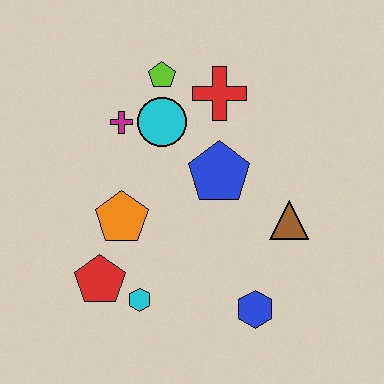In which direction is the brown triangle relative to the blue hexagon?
The brown triangle is above the blue hexagon.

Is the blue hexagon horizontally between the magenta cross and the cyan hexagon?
No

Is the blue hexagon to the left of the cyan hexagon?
No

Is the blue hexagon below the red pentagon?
Yes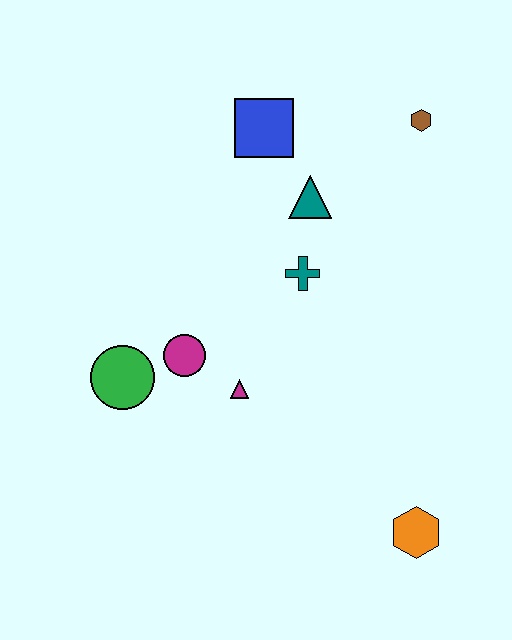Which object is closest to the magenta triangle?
The magenta circle is closest to the magenta triangle.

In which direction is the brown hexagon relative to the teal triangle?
The brown hexagon is to the right of the teal triangle.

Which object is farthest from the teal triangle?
The orange hexagon is farthest from the teal triangle.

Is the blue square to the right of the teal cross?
No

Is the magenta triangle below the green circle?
Yes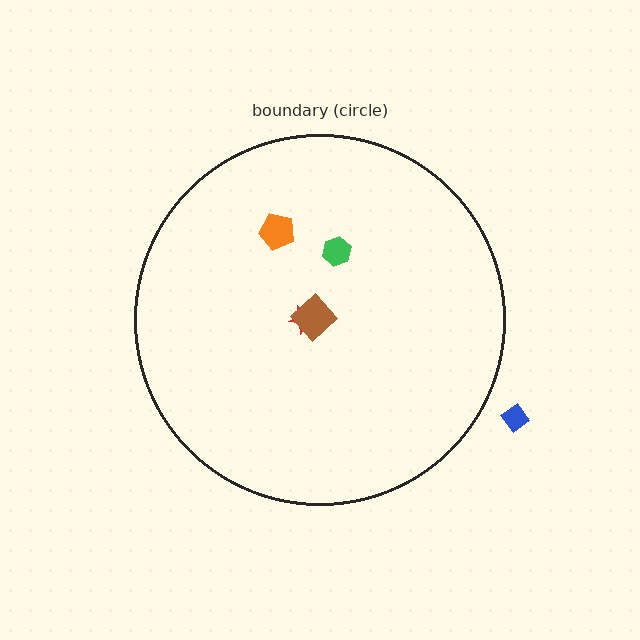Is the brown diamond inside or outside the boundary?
Inside.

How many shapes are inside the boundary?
4 inside, 1 outside.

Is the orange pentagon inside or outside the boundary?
Inside.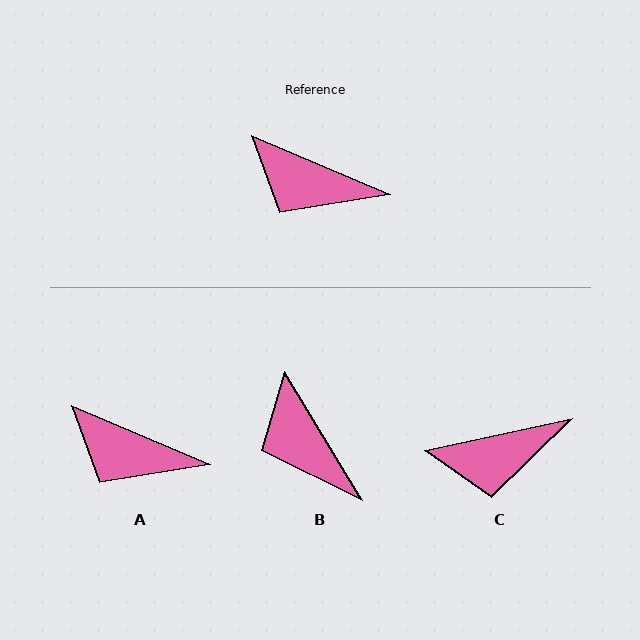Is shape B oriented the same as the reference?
No, it is off by about 36 degrees.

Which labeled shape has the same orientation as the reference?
A.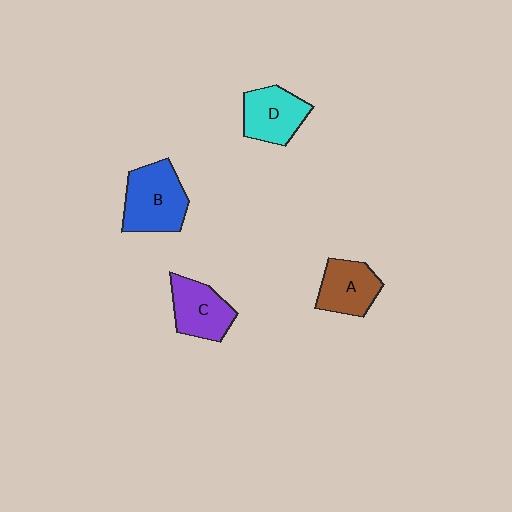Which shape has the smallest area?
Shape A (brown).